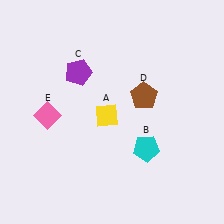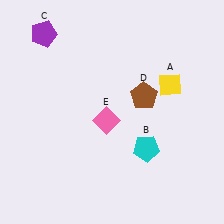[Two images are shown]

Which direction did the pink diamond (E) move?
The pink diamond (E) moved right.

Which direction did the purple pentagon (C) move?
The purple pentagon (C) moved up.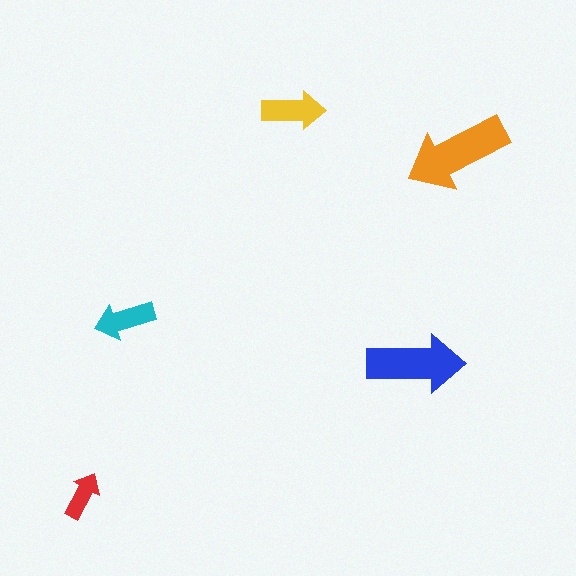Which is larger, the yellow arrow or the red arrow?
The yellow one.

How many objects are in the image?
There are 5 objects in the image.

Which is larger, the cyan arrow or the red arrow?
The cyan one.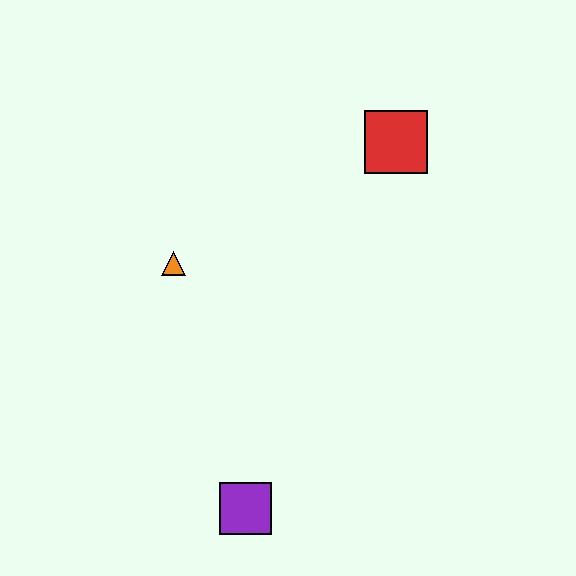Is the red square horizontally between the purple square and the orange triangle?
No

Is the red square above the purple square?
Yes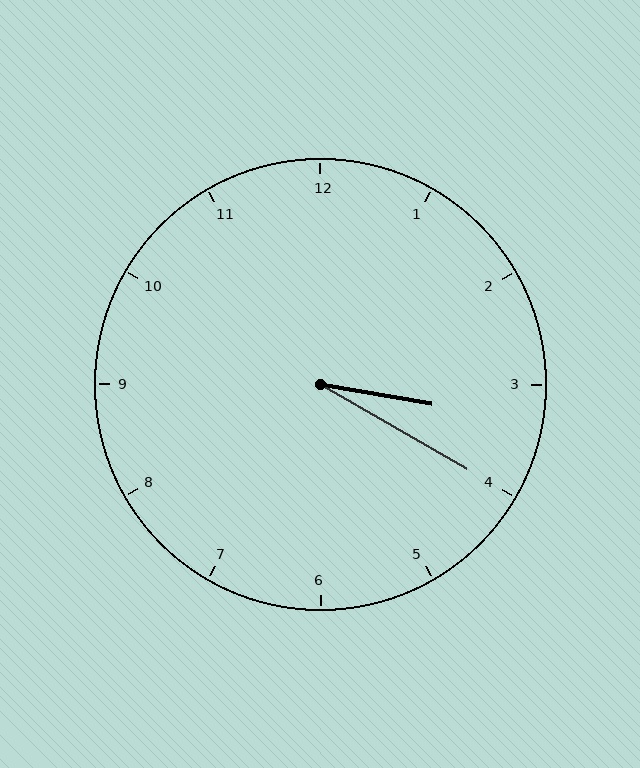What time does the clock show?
3:20.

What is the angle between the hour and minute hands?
Approximately 20 degrees.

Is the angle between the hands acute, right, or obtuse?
It is acute.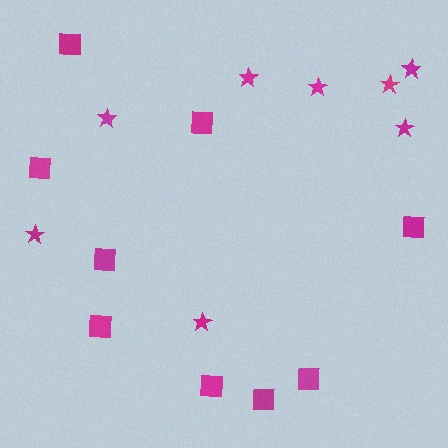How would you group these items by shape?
There are 2 groups: one group of squares (9) and one group of stars (8).